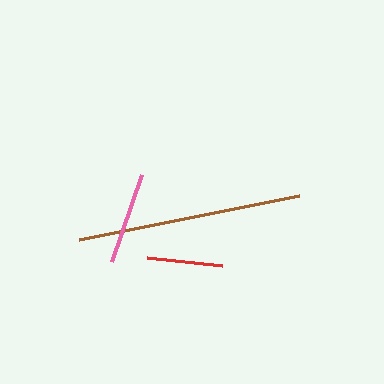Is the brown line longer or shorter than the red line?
The brown line is longer than the red line.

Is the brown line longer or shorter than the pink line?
The brown line is longer than the pink line.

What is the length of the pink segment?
The pink segment is approximately 92 pixels long.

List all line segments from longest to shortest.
From longest to shortest: brown, pink, red.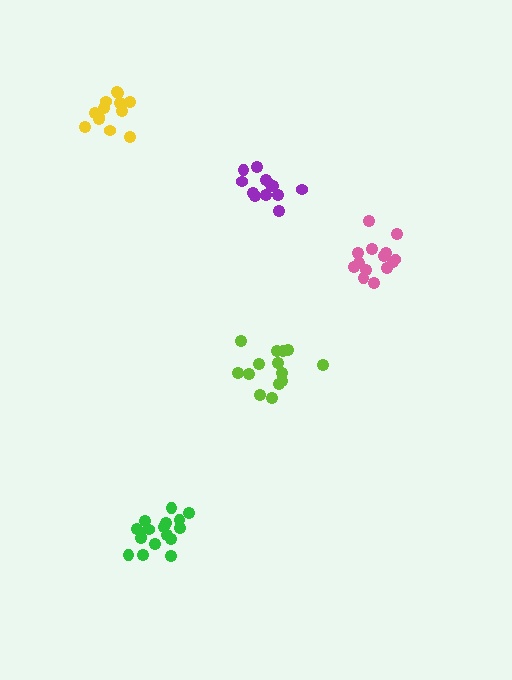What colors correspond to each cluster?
The clusters are colored: purple, yellow, lime, green, pink.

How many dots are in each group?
Group 1: 12 dots, Group 2: 13 dots, Group 3: 14 dots, Group 4: 17 dots, Group 5: 14 dots (70 total).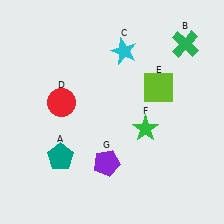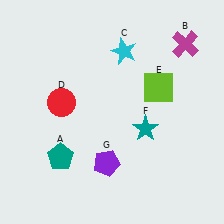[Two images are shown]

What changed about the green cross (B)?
In Image 1, B is green. In Image 2, it changed to magenta.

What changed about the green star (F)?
In Image 1, F is green. In Image 2, it changed to teal.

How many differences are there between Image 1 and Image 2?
There are 2 differences between the two images.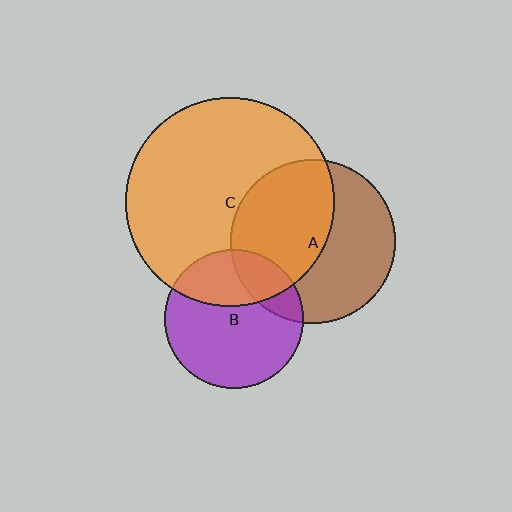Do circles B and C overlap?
Yes.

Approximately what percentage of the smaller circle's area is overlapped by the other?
Approximately 35%.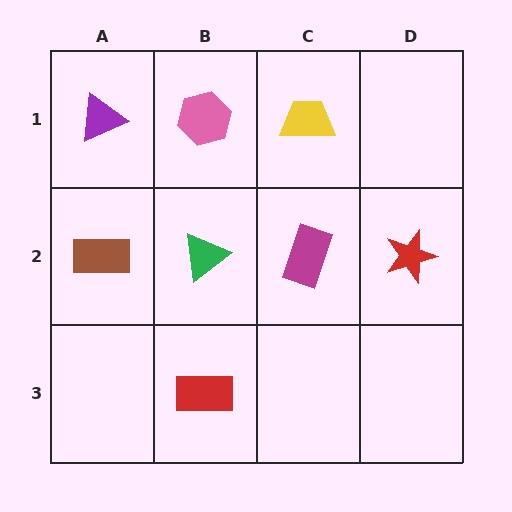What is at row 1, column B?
A pink hexagon.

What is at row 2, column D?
A red star.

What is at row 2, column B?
A green triangle.